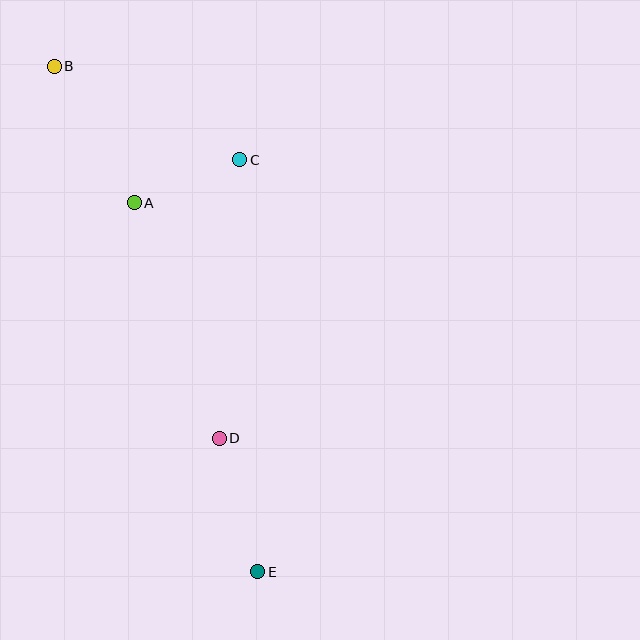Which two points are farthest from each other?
Points B and E are farthest from each other.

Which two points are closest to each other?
Points A and C are closest to each other.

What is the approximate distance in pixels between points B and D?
The distance between B and D is approximately 407 pixels.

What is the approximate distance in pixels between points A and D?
The distance between A and D is approximately 250 pixels.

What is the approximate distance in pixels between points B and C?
The distance between B and C is approximately 208 pixels.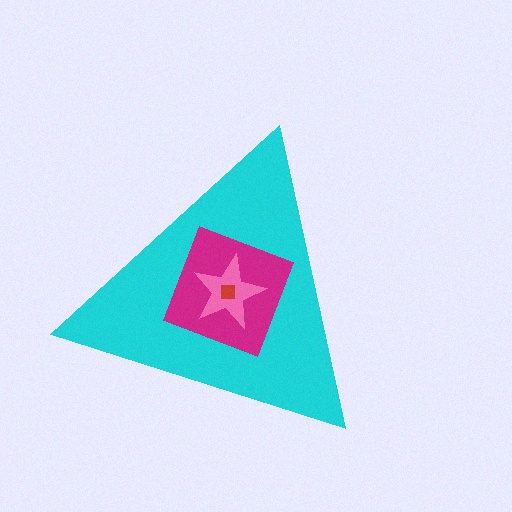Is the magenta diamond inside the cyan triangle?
Yes.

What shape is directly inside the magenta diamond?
The pink star.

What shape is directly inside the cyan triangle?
The magenta diamond.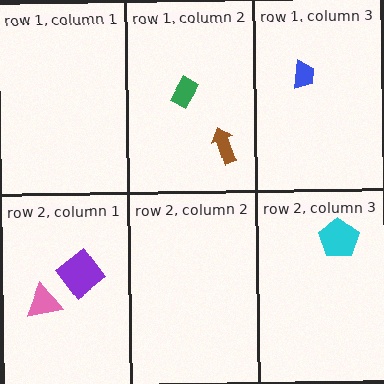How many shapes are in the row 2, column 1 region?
2.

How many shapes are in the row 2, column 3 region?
1.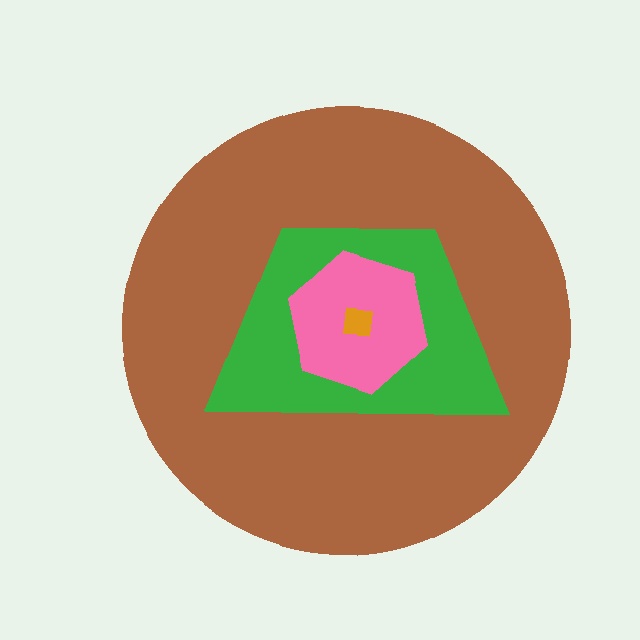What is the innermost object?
The orange square.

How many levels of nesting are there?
4.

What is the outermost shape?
The brown circle.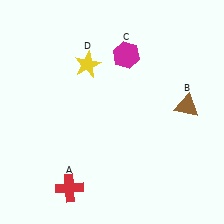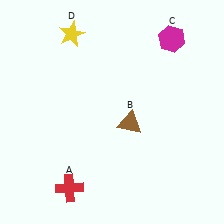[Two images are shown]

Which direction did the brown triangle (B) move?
The brown triangle (B) moved left.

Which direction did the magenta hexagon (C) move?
The magenta hexagon (C) moved right.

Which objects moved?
The objects that moved are: the brown triangle (B), the magenta hexagon (C), the yellow star (D).